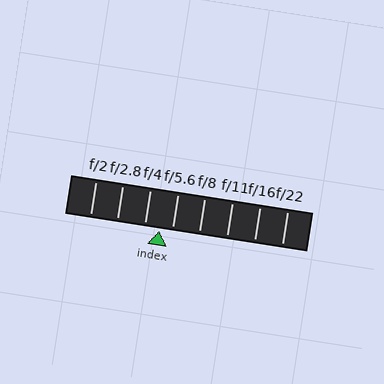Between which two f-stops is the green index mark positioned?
The index mark is between f/4 and f/5.6.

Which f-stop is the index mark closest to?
The index mark is closest to f/5.6.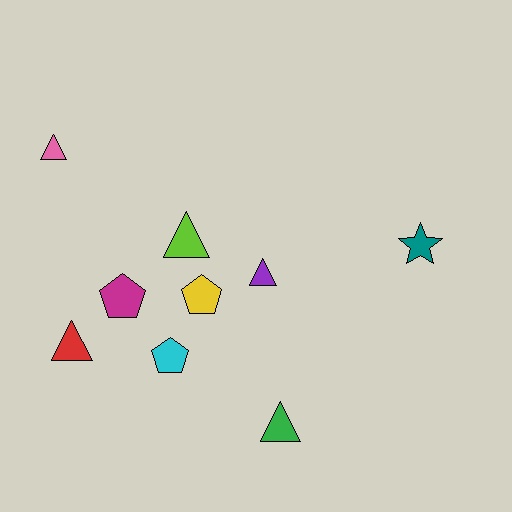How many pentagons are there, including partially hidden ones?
There are 3 pentagons.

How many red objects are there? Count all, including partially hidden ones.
There is 1 red object.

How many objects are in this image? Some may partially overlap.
There are 9 objects.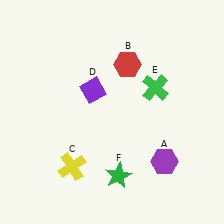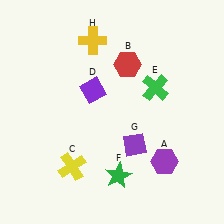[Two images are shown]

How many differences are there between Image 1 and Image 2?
There are 2 differences between the two images.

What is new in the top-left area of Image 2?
A yellow cross (H) was added in the top-left area of Image 2.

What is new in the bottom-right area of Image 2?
A purple diamond (G) was added in the bottom-right area of Image 2.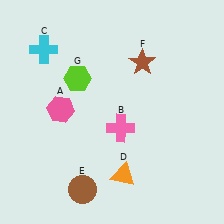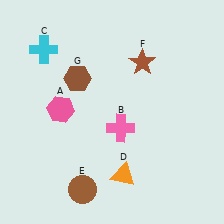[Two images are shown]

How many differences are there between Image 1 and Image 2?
There is 1 difference between the two images.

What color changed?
The hexagon (G) changed from lime in Image 1 to brown in Image 2.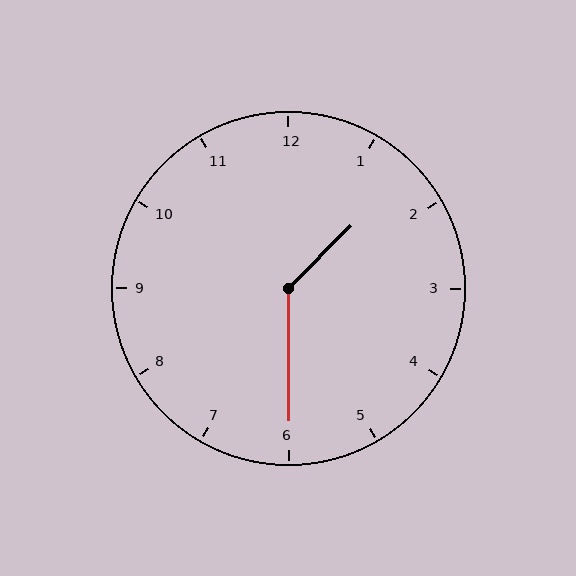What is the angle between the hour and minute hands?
Approximately 135 degrees.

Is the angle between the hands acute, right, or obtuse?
It is obtuse.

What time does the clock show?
1:30.